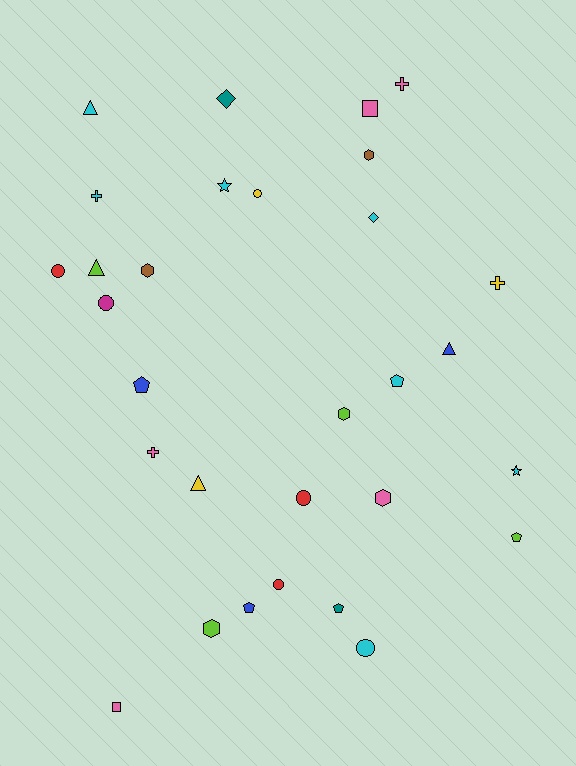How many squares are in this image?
There are 2 squares.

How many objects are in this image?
There are 30 objects.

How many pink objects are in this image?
There are 5 pink objects.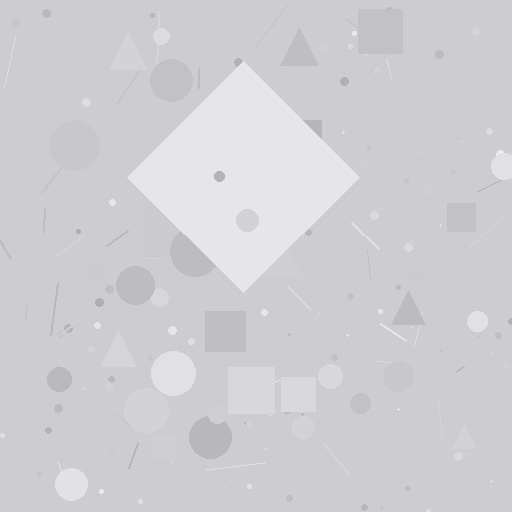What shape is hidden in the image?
A diamond is hidden in the image.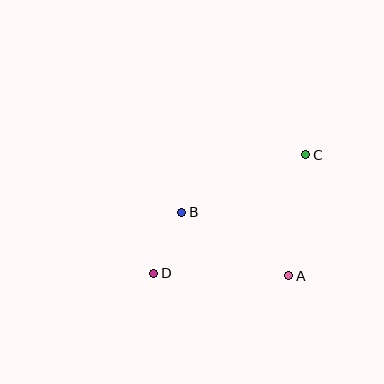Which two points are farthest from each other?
Points C and D are farthest from each other.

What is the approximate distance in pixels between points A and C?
The distance between A and C is approximately 122 pixels.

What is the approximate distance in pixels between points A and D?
The distance between A and D is approximately 135 pixels.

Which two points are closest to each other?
Points B and D are closest to each other.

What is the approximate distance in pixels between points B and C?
The distance between B and C is approximately 137 pixels.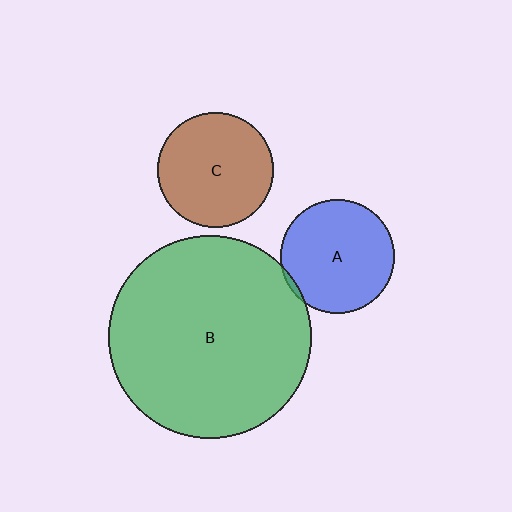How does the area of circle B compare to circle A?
Approximately 3.2 times.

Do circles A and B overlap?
Yes.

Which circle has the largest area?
Circle B (green).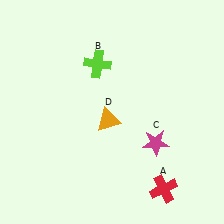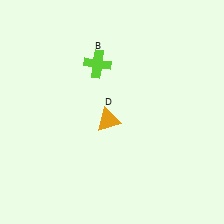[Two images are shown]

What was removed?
The magenta star (C), the red cross (A) were removed in Image 2.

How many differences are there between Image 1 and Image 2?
There are 2 differences between the two images.